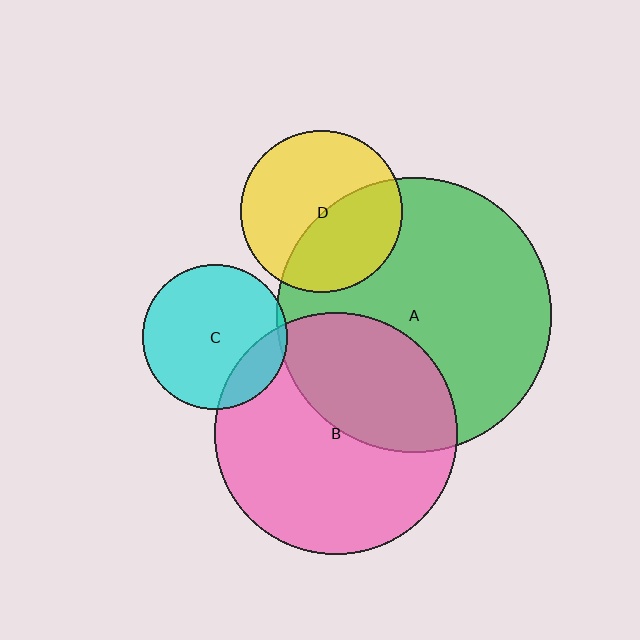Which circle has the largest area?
Circle A (green).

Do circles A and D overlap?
Yes.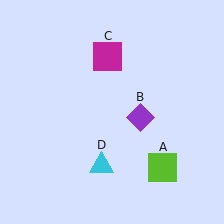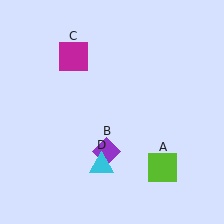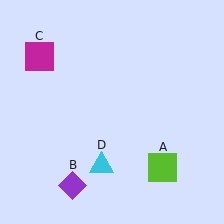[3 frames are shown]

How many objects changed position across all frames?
2 objects changed position: purple diamond (object B), magenta square (object C).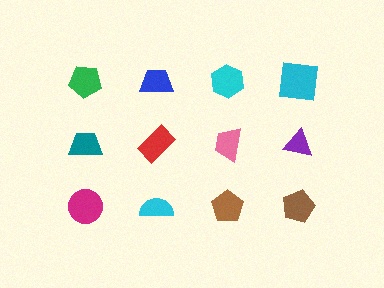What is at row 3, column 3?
A brown pentagon.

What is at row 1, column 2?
A blue trapezoid.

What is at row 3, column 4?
A brown pentagon.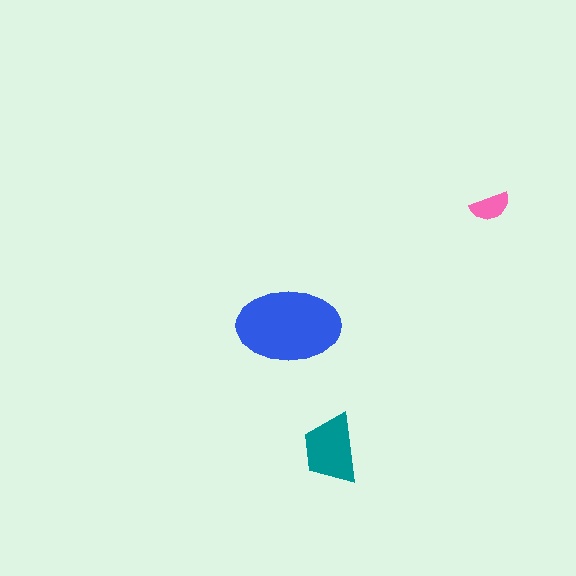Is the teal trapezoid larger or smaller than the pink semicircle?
Larger.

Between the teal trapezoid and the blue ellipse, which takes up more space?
The blue ellipse.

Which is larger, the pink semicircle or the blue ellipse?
The blue ellipse.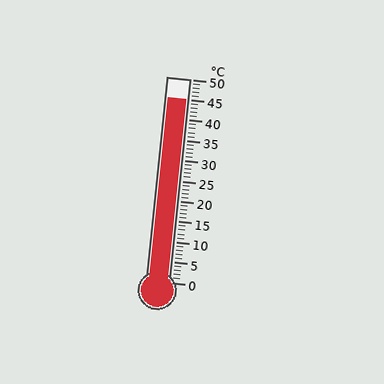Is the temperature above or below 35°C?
The temperature is above 35°C.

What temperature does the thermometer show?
The thermometer shows approximately 45°C.